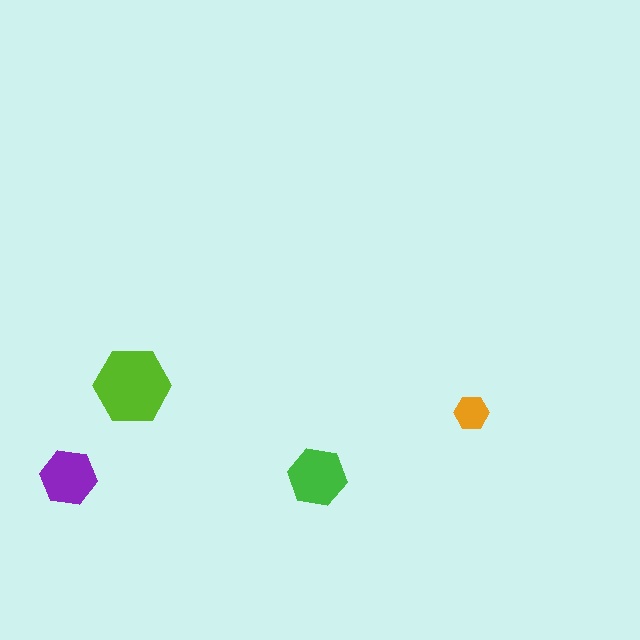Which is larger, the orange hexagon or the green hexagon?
The green one.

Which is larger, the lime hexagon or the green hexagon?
The lime one.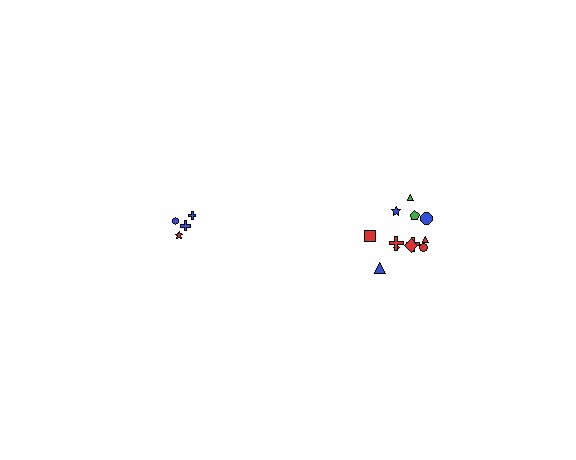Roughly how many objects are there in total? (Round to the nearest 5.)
Roughly 15 objects in total.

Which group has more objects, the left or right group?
The right group.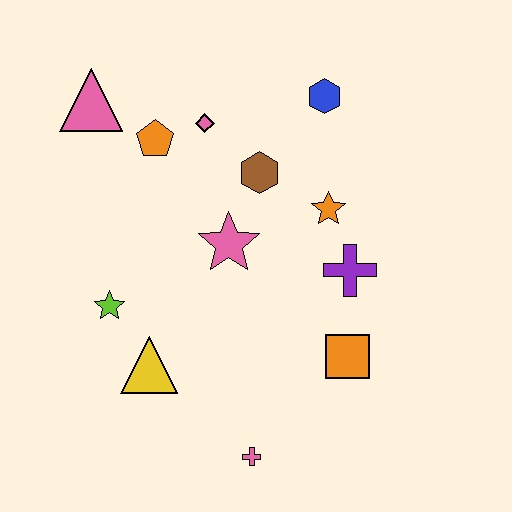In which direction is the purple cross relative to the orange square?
The purple cross is above the orange square.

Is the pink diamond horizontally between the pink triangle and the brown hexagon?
Yes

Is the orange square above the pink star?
No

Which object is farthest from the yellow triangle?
The blue hexagon is farthest from the yellow triangle.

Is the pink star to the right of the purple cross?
No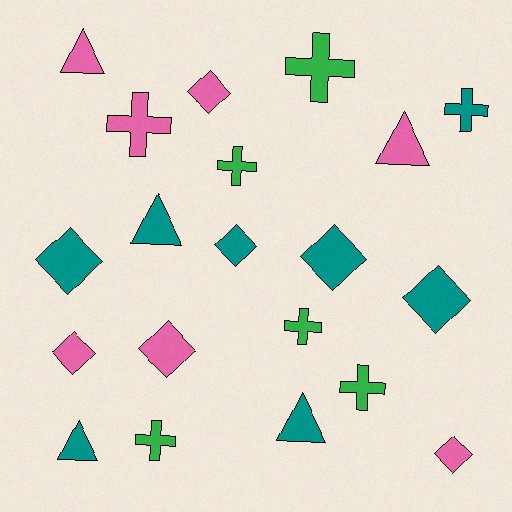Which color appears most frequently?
Teal, with 8 objects.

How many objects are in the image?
There are 20 objects.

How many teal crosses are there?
There is 1 teal cross.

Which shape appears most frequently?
Diamond, with 8 objects.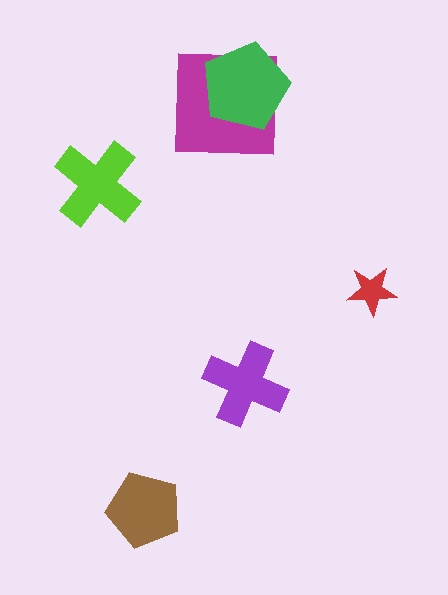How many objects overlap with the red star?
0 objects overlap with the red star.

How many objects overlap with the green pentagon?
1 object overlaps with the green pentagon.